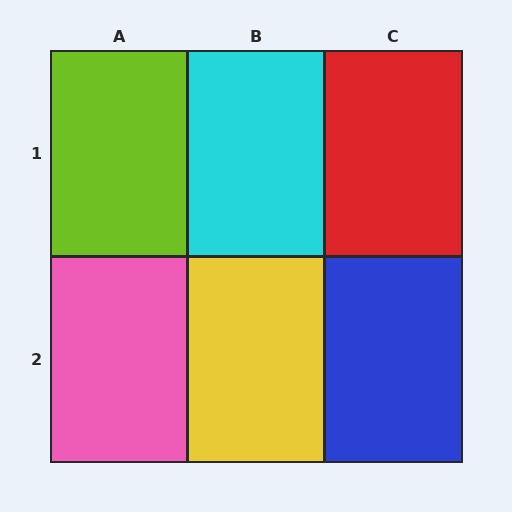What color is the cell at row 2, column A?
Pink.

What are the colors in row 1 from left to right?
Lime, cyan, red.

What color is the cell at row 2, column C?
Blue.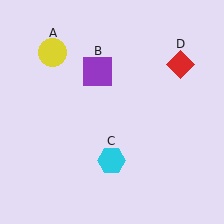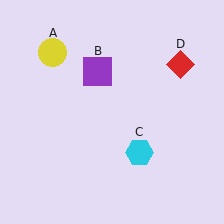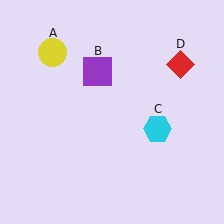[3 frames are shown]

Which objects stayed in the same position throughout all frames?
Yellow circle (object A) and purple square (object B) and red diamond (object D) remained stationary.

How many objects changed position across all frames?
1 object changed position: cyan hexagon (object C).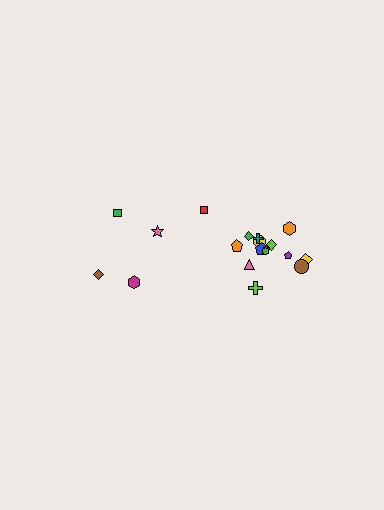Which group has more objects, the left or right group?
The right group.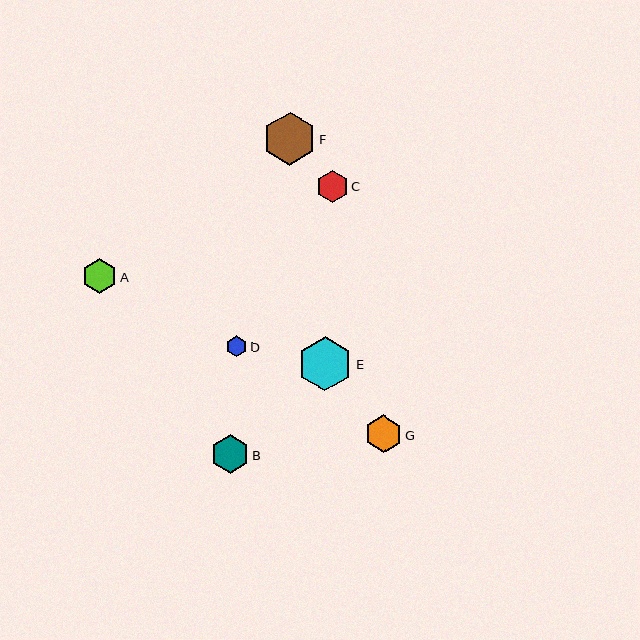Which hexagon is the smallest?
Hexagon D is the smallest with a size of approximately 21 pixels.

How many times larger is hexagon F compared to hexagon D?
Hexagon F is approximately 2.6 times the size of hexagon D.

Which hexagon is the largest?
Hexagon E is the largest with a size of approximately 55 pixels.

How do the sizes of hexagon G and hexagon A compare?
Hexagon G and hexagon A are approximately the same size.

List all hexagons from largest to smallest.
From largest to smallest: E, F, B, G, A, C, D.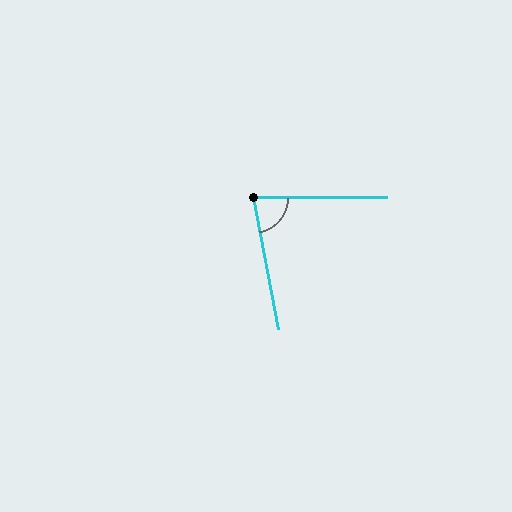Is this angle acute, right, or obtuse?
It is acute.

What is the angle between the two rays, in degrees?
Approximately 79 degrees.